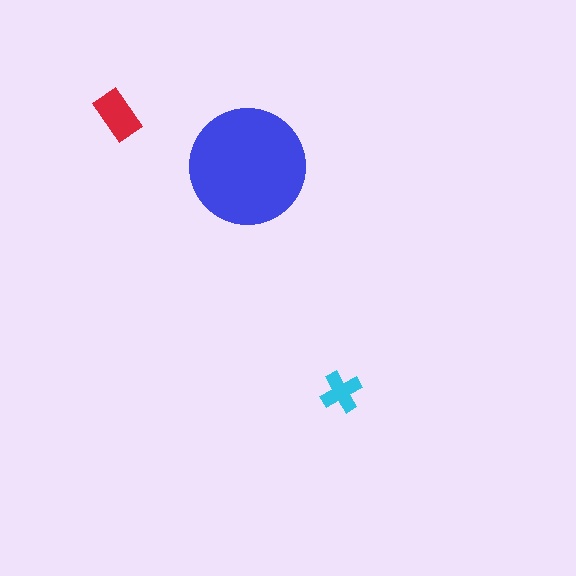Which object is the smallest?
The cyan cross.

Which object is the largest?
The blue circle.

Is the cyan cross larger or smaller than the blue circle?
Smaller.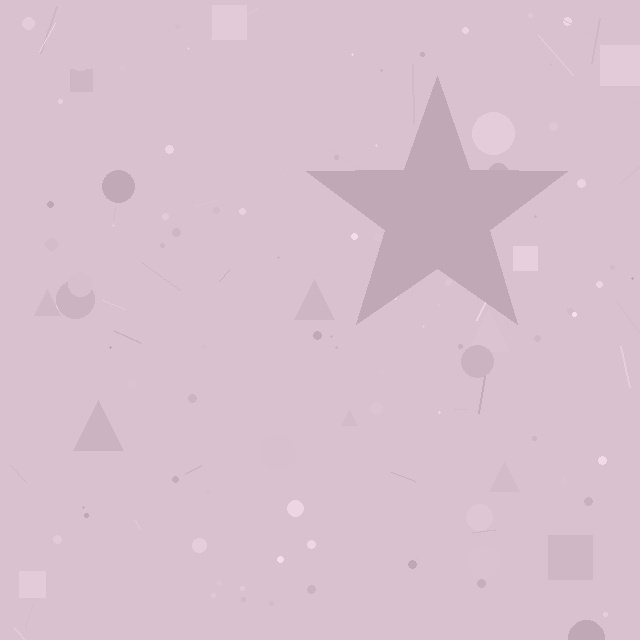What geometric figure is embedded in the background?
A star is embedded in the background.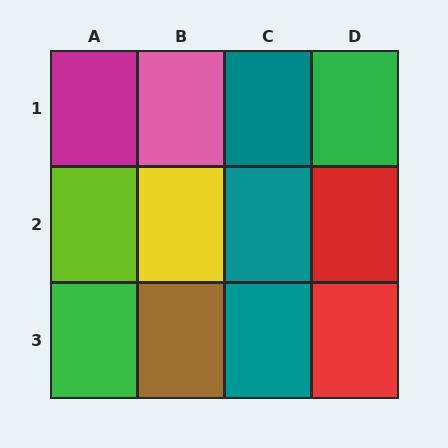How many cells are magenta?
1 cell is magenta.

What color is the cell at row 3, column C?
Teal.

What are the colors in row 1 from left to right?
Magenta, pink, teal, green.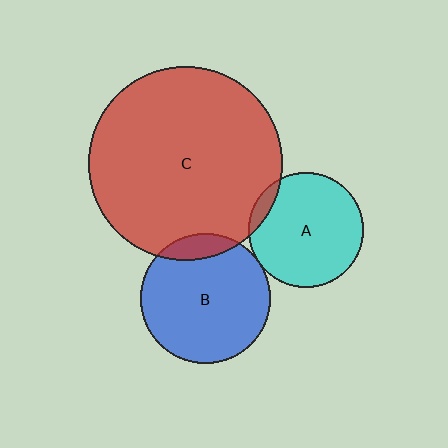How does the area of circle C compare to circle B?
Approximately 2.2 times.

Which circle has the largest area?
Circle C (red).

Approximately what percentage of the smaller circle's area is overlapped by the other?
Approximately 10%.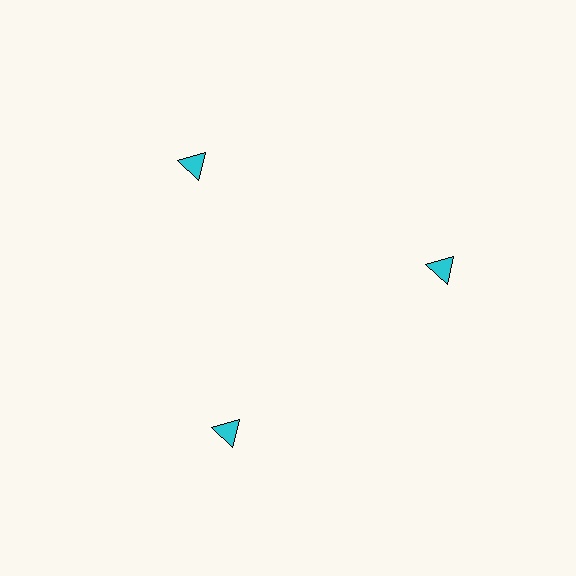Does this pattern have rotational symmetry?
Yes, this pattern has 3-fold rotational symmetry. It looks the same after rotating 120 degrees around the center.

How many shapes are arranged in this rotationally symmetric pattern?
There are 3 shapes, arranged in 3 groups of 1.